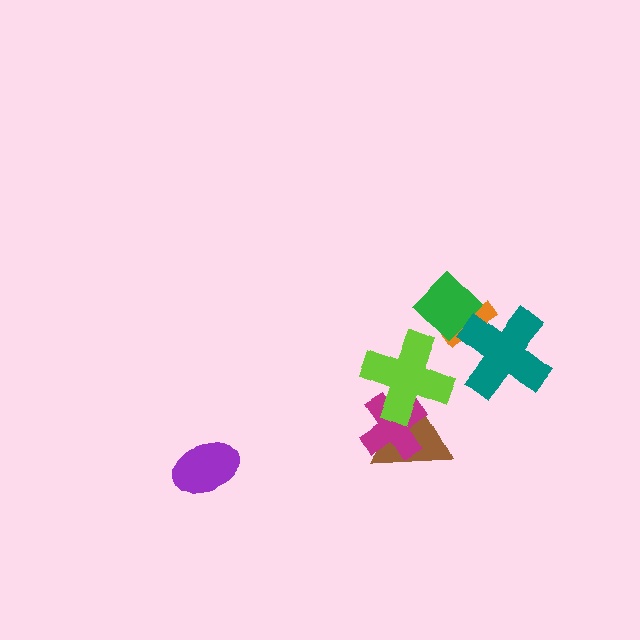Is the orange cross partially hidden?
Yes, it is partially covered by another shape.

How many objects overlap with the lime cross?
2 objects overlap with the lime cross.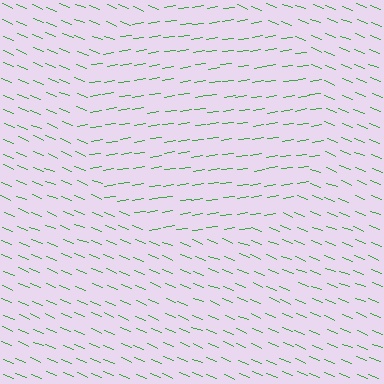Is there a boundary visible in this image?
Yes, there is a texture boundary formed by a change in line orientation.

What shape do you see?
I see a circle.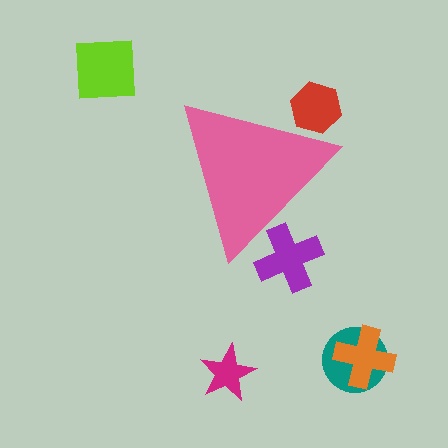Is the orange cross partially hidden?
No, the orange cross is fully visible.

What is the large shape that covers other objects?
A pink triangle.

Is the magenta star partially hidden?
No, the magenta star is fully visible.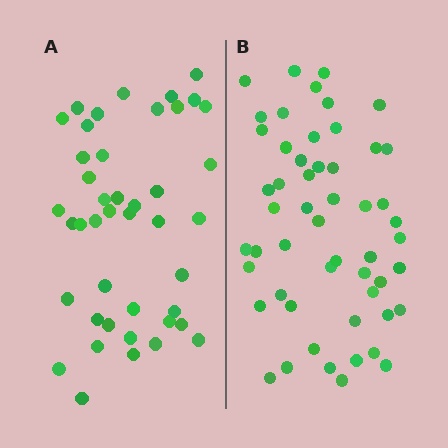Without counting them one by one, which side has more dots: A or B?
Region B (the right region) has more dots.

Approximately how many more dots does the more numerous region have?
Region B has roughly 10 or so more dots than region A.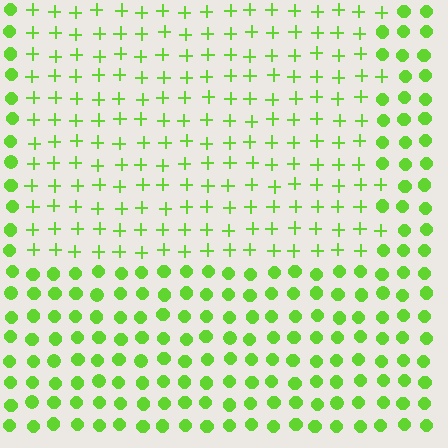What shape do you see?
I see a rectangle.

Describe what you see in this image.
The image is filled with small lime elements arranged in a uniform grid. A rectangle-shaped region contains plus signs, while the surrounding area contains circles. The boundary is defined purely by the change in element shape.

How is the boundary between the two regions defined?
The boundary is defined by a change in element shape: plus signs inside vs. circles outside. All elements share the same color and spacing.